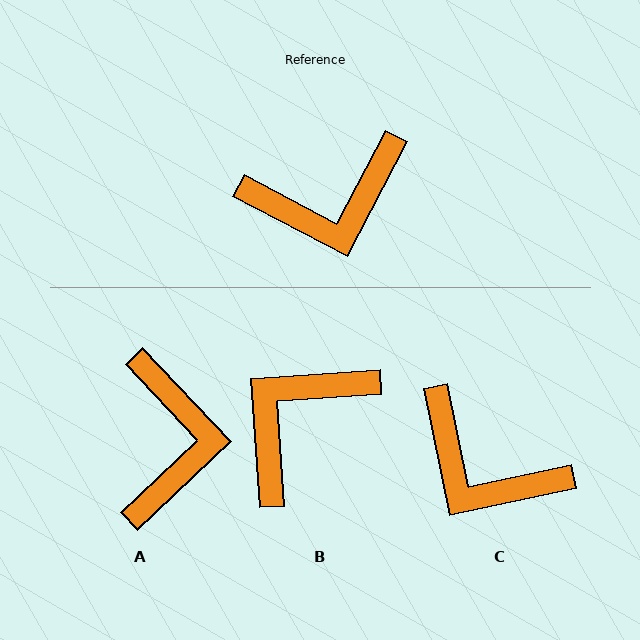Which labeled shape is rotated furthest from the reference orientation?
B, about 148 degrees away.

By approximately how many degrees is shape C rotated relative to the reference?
Approximately 51 degrees clockwise.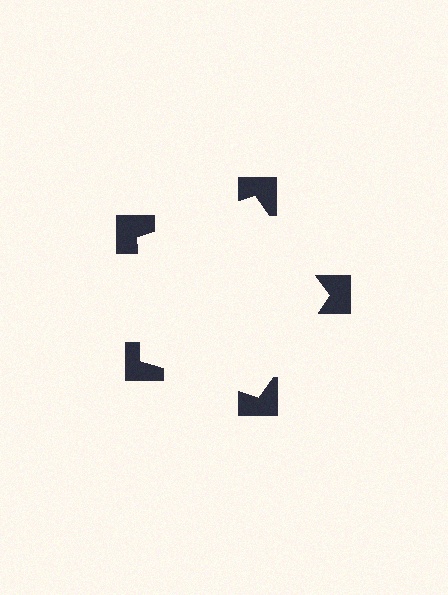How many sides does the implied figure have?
5 sides.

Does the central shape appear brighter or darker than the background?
It typically appears slightly brighter than the background, even though no actual brightness change is drawn.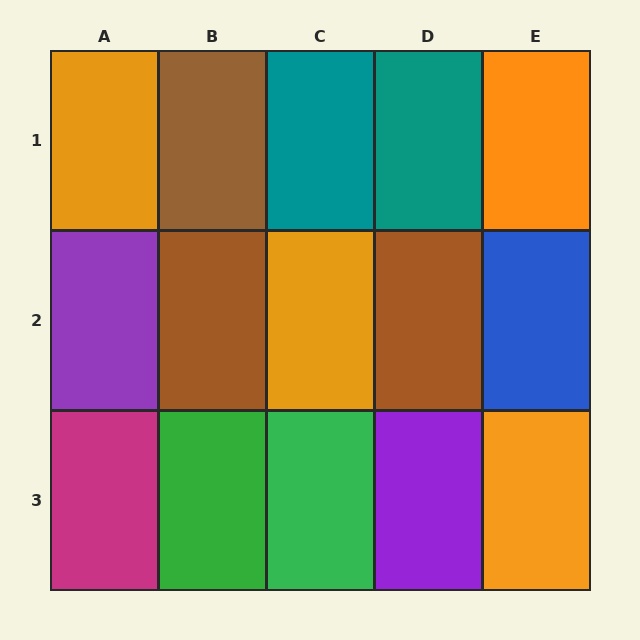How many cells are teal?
2 cells are teal.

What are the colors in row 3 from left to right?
Magenta, green, green, purple, orange.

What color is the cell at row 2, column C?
Orange.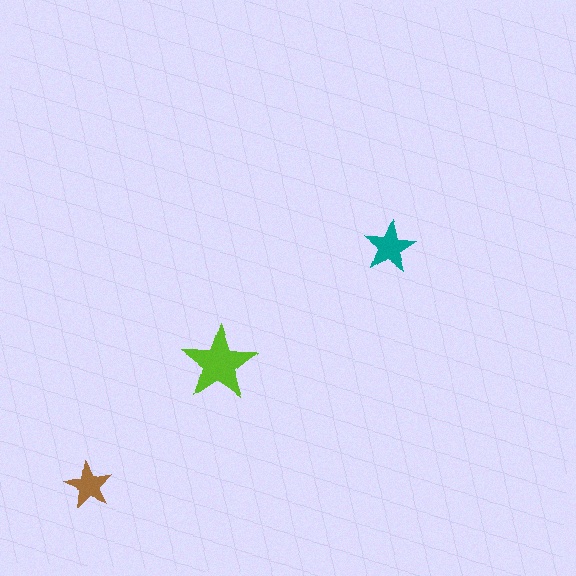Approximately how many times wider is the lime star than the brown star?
About 1.5 times wider.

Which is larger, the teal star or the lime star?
The lime one.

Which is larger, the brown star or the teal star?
The teal one.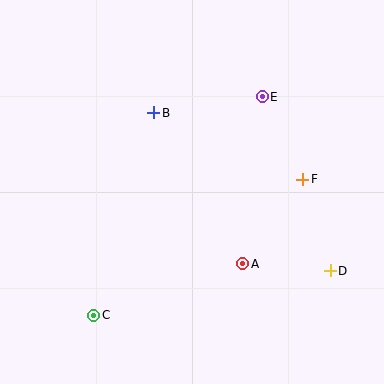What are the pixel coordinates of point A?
Point A is at (243, 264).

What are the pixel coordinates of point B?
Point B is at (154, 113).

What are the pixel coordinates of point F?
Point F is at (303, 179).